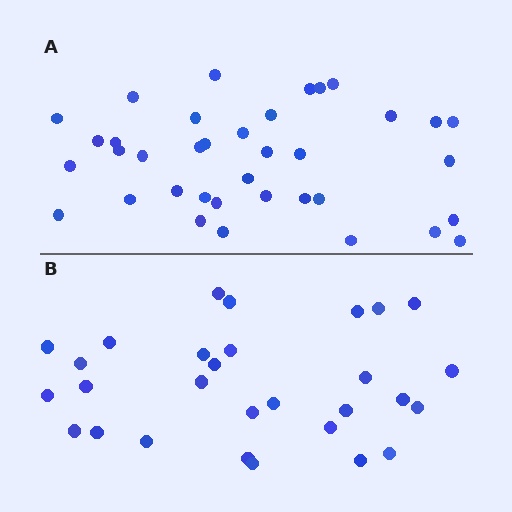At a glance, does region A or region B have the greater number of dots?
Region A (the top region) has more dots.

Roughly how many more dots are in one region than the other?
Region A has roughly 8 or so more dots than region B.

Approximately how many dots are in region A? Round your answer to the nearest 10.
About 40 dots. (The exact count is 37, which rounds to 40.)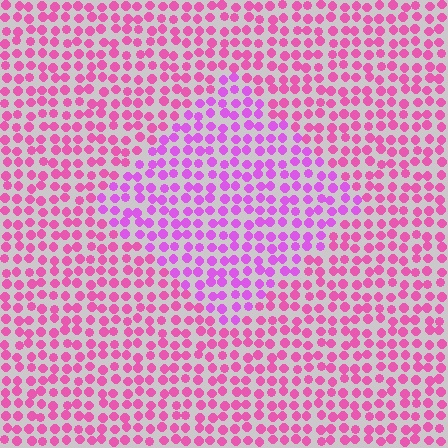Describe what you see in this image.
The image is filled with small pink elements in a uniform arrangement. A diamond-shaped region is visible where the elements are tinted to a slightly different hue, forming a subtle color boundary.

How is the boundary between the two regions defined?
The boundary is defined purely by a slight shift in hue (about 29 degrees). Spacing, size, and orientation are identical on both sides.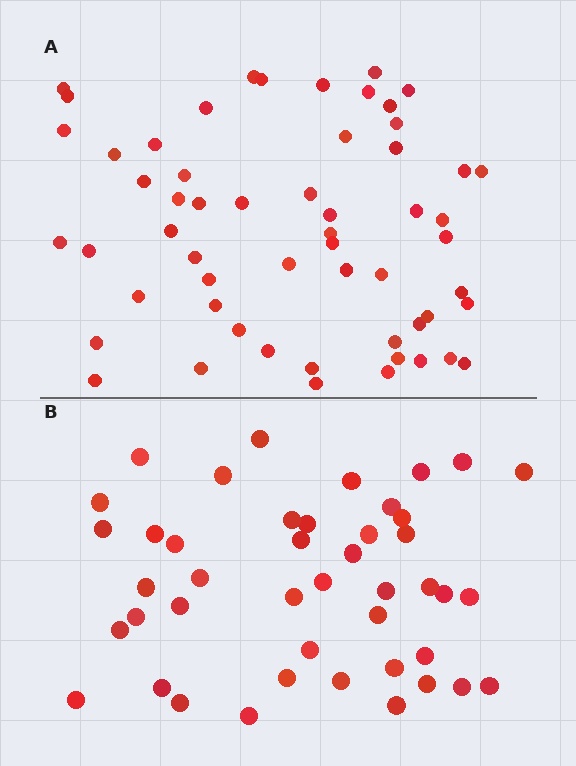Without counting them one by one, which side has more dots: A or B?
Region A (the top region) has more dots.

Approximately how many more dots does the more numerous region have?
Region A has approximately 15 more dots than region B.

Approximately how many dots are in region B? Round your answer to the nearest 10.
About 40 dots. (The exact count is 44, which rounds to 40.)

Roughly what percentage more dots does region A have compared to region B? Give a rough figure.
About 30% more.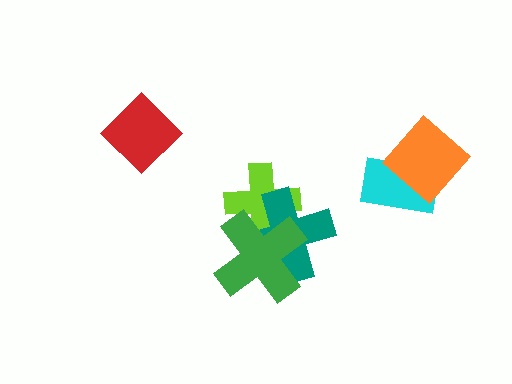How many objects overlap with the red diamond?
0 objects overlap with the red diamond.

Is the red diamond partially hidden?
No, no other shape covers it.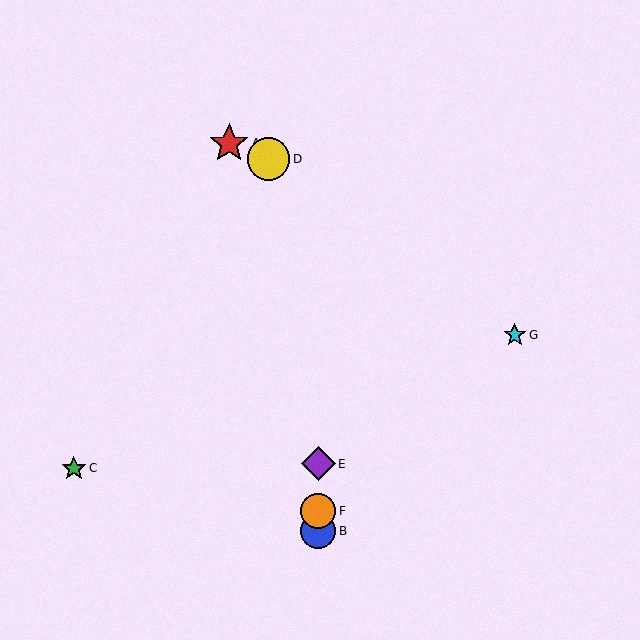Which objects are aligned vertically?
Objects B, E, F are aligned vertically.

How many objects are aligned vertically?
3 objects (B, E, F) are aligned vertically.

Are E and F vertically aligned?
Yes, both are at x≈318.